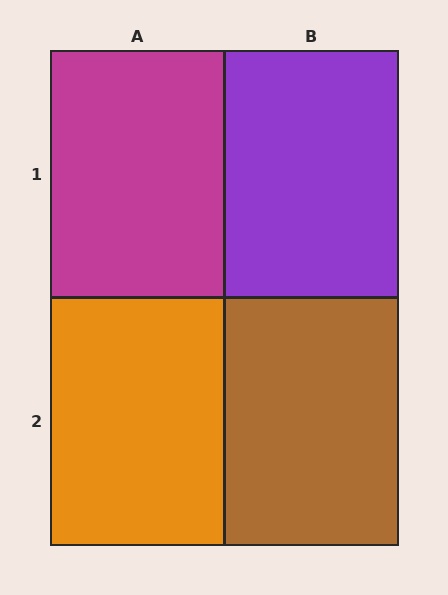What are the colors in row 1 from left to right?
Magenta, purple.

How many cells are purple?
1 cell is purple.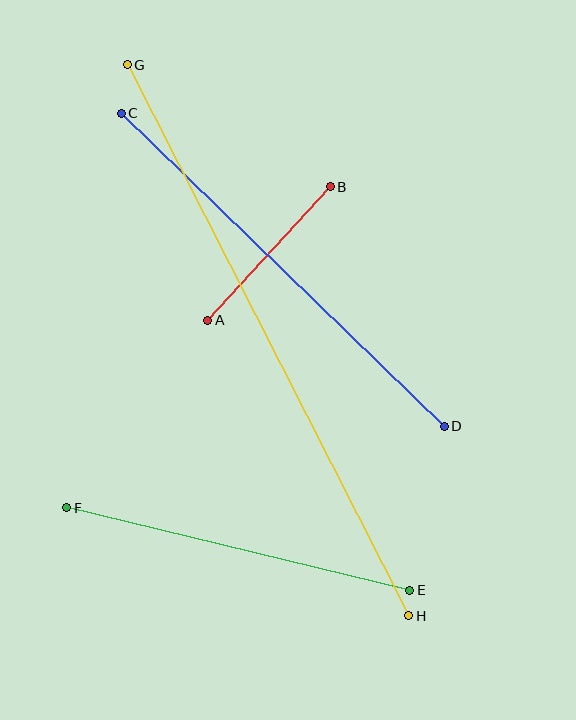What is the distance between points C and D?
The distance is approximately 449 pixels.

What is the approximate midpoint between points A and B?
The midpoint is at approximately (269, 254) pixels.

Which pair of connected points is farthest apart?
Points G and H are farthest apart.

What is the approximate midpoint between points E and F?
The midpoint is at approximately (238, 549) pixels.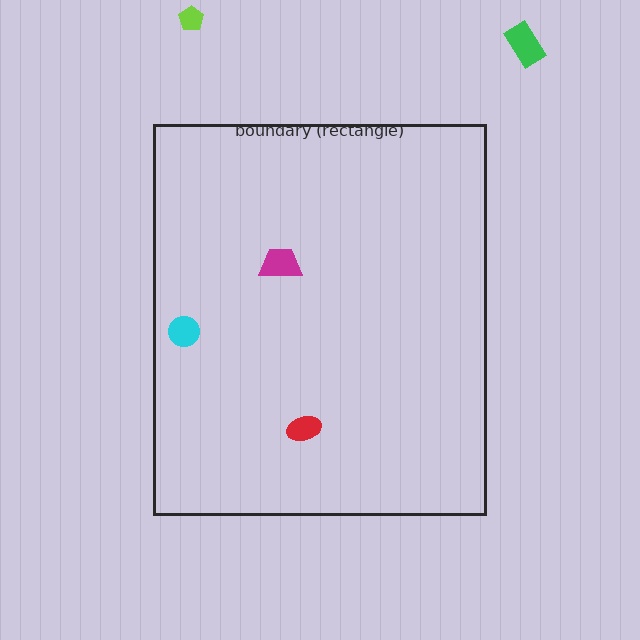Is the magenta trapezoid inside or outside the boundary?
Inside.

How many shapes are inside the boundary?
3 inside, 2 outside.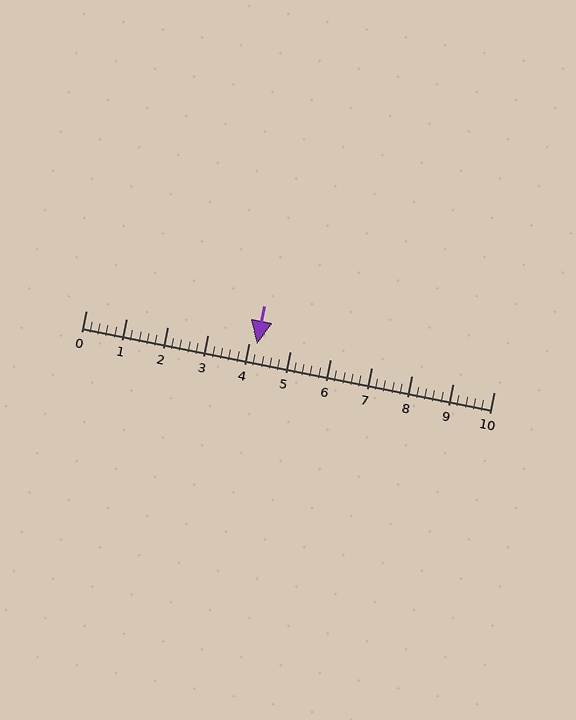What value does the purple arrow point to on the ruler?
The purple arrow points to approximately 4.2.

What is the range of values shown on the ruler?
The ruler shows values from 0 to 10.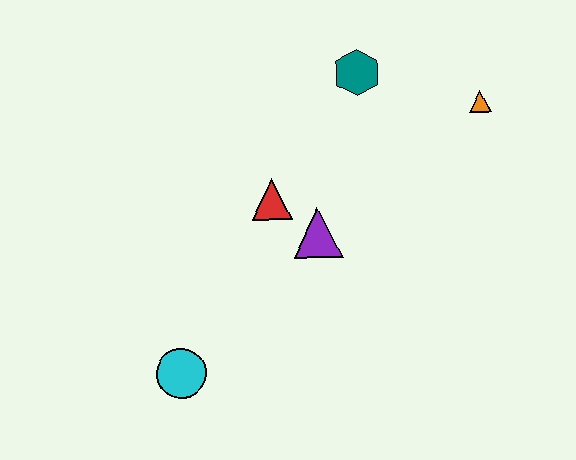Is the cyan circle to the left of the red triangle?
Yes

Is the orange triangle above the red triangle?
Yes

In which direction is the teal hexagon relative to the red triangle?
The teal hexagon is above the red triangle.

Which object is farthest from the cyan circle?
The orange triangle is farthest from the cyan circle.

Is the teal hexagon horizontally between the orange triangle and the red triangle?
Yes